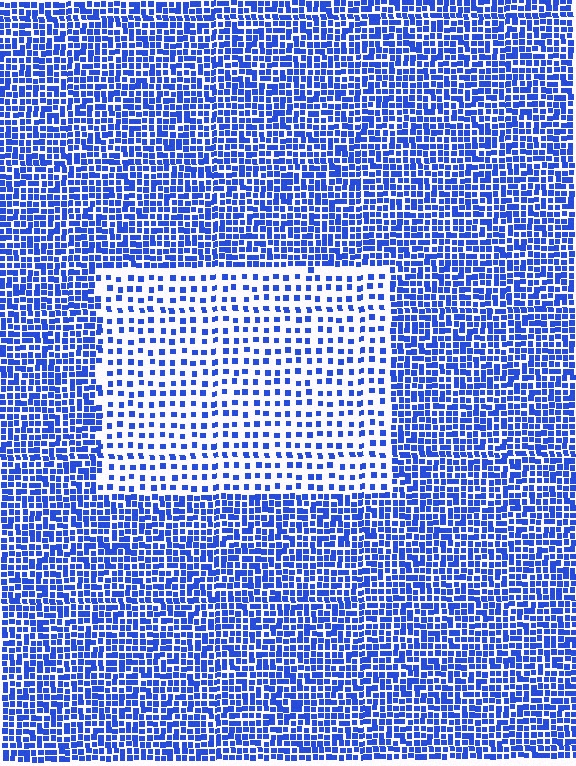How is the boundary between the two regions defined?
The boundary is defined by a change in element density (approximately 2.3x ratio). All elements are the same color, size, and shape.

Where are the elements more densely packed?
The elements are more densely packed outside the rectangle boundary.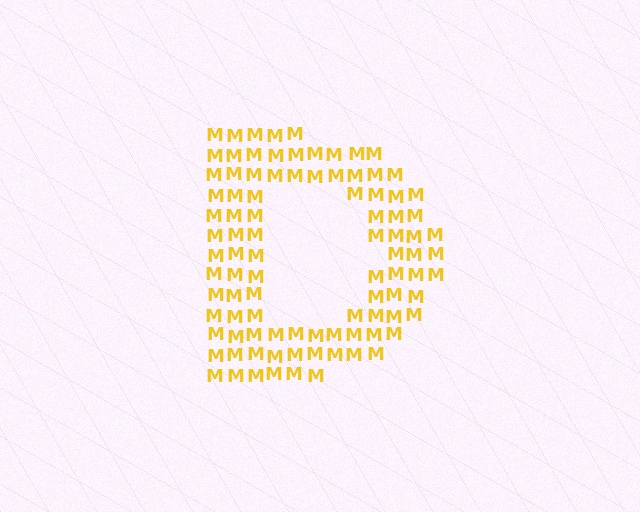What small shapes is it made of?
It is made of small letter M's.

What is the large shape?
The large shape is the letter D.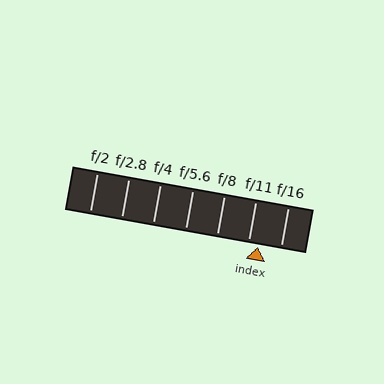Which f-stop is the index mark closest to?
The index mark is closest to f/11.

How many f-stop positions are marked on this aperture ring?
There are 7 f-stop positions marked.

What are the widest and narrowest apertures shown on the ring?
The widest aperture shown is f/2 and the narrowest is f/16.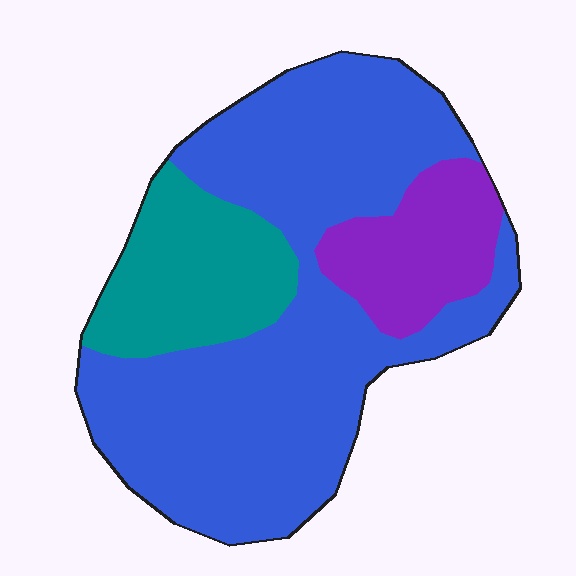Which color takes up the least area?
Purple, at roughly 15%.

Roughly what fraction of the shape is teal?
Teal takes up about one fifth (1/5) of the shape.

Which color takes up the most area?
Blue, at roughly 65%.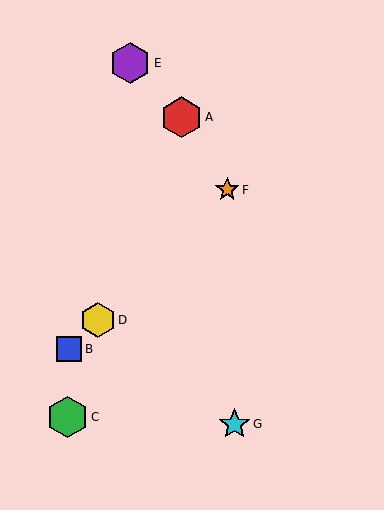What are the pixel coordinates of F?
Object F is at (227, 190).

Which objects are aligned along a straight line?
Objects B, D, F are aligned along a straight line.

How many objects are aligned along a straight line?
3 objects (B, D, F) are aligned along a straight line.